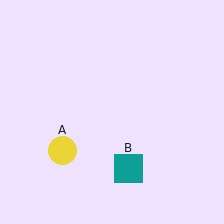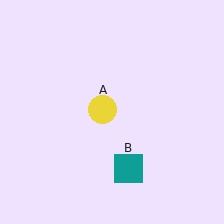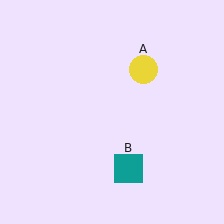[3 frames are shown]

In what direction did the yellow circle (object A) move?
The yellow circle (object A) moved up and to the right.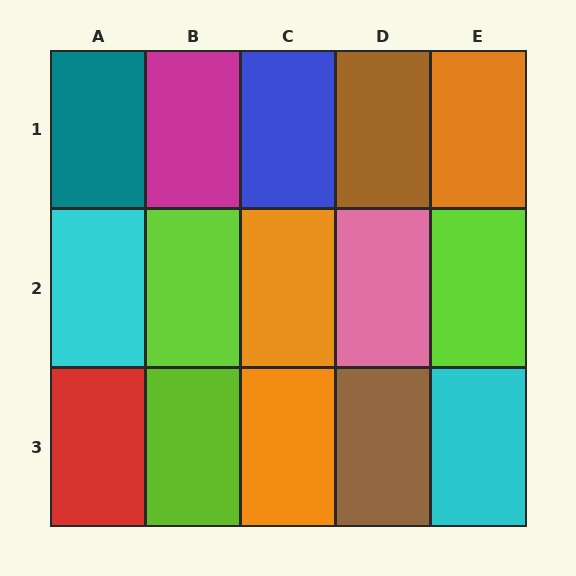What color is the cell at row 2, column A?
Cyan.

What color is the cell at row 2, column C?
Orange.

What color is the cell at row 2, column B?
Lime.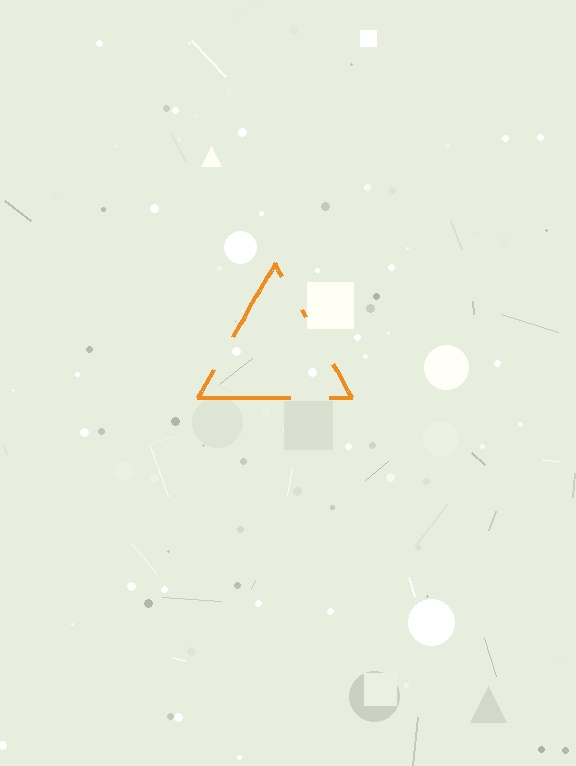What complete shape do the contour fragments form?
The contour fragments form a triangle.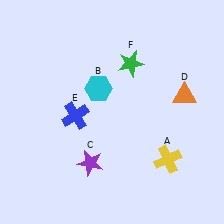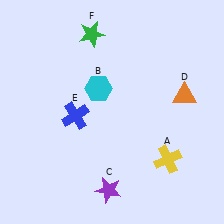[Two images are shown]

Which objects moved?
The objects that moved are: the purple star (C), the green star (F).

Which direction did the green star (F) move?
The green star (F) moved left.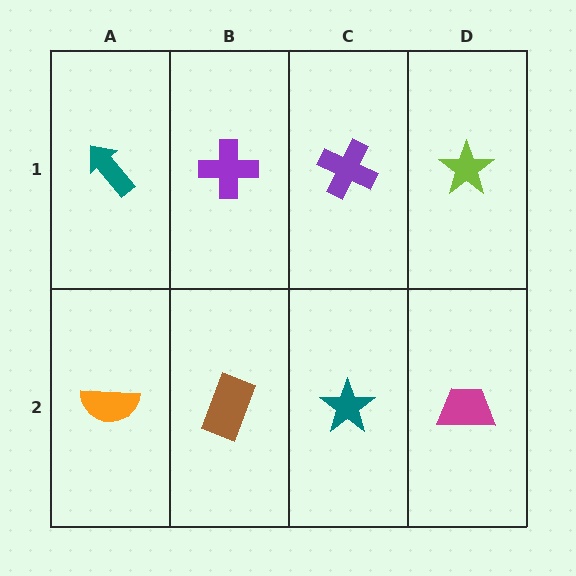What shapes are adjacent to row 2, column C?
A purple cross (row 1, column C), a brown rectangle (row 2, column B), a magenta trapezoid (row 2, column D).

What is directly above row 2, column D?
A lime star.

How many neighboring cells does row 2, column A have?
2.